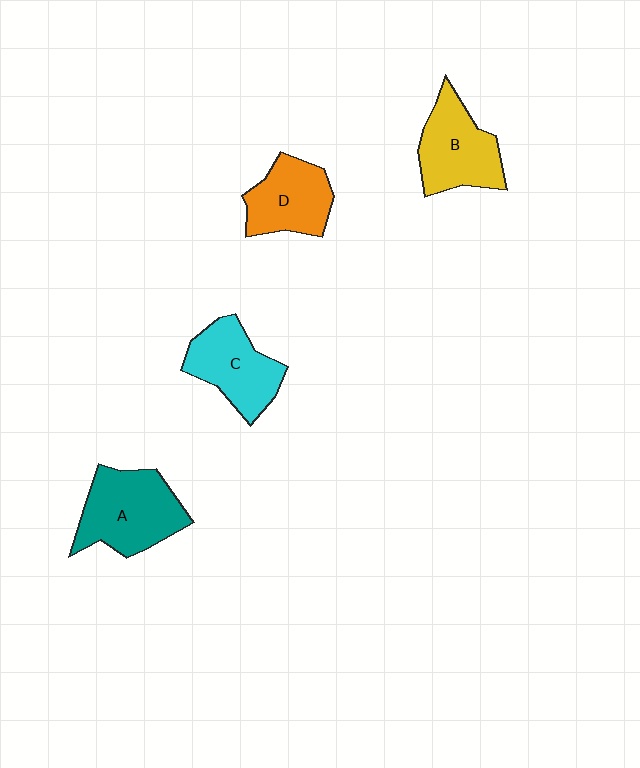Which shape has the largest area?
Shape A (teal).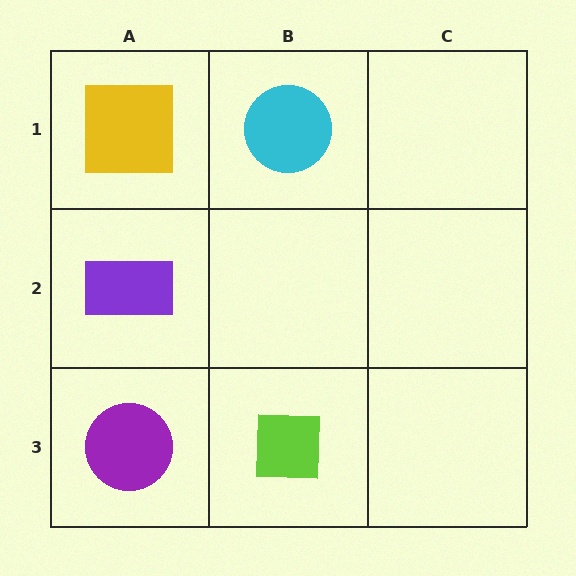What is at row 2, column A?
A purple rectangle.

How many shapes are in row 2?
1 shape.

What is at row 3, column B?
A lime square.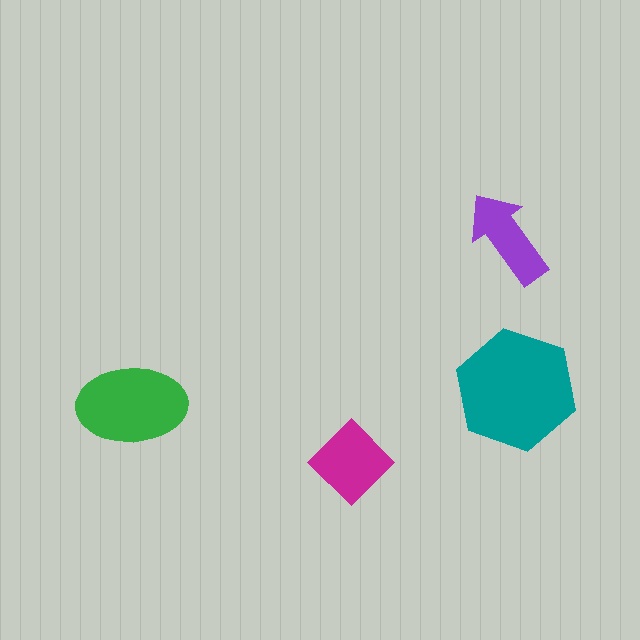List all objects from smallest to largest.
The purple arrow, the magenta diamond, the green ellipse, the teal hexagon.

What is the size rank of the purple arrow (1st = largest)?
4th.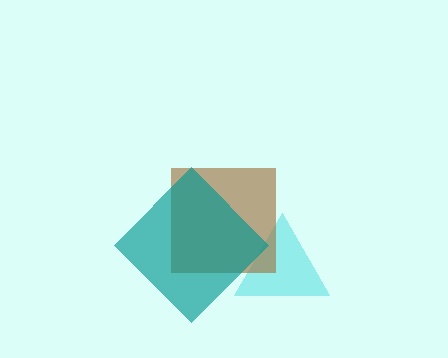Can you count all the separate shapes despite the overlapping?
Yes, there are 3 separate shapes.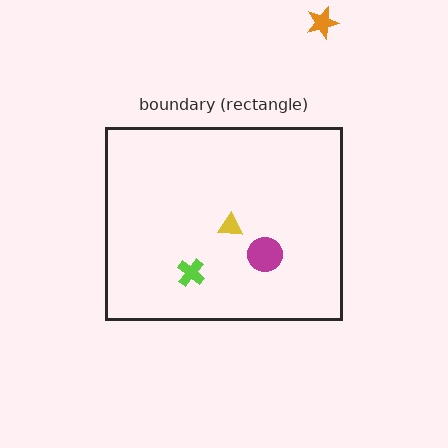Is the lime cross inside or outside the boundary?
Inside.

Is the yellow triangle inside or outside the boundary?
Inside.